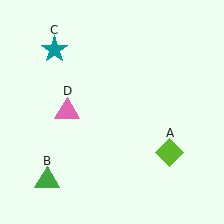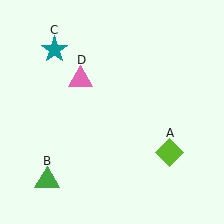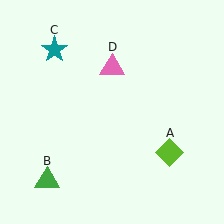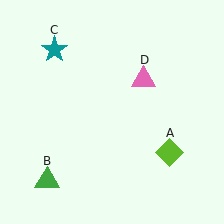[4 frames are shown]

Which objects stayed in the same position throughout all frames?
Lime diamond (object A) and green triangle (object B) and teal star (object C) remained stationary.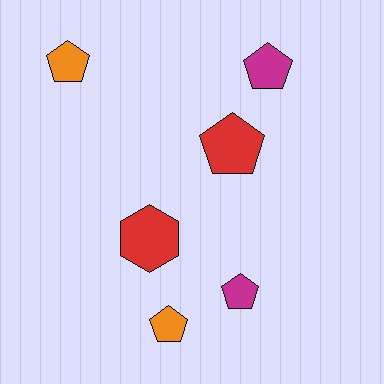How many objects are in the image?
There are 6 objects.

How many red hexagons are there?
There is 1 red hexagon.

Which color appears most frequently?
Orange, with 2 objects.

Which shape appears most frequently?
Pentagon, with 5 objects.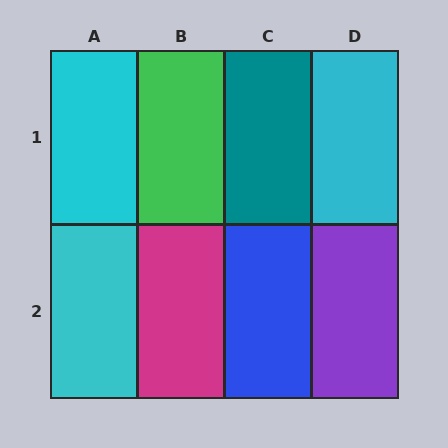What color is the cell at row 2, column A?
Cyan.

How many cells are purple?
1 cell is purple.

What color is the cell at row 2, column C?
Blue.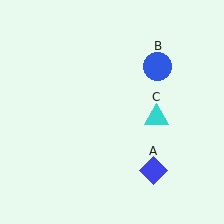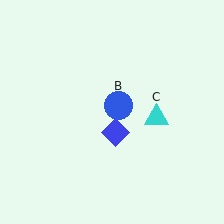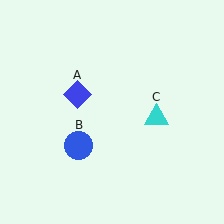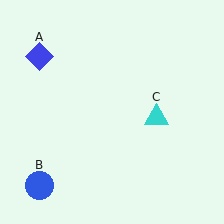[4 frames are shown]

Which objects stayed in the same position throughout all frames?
Cyan triangle (object C) remained stationary.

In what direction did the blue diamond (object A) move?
The blue diamond (object A) moved up and to the left.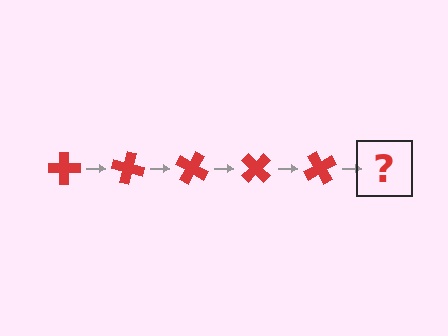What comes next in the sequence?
The next element should be a red cross rotated 75 degrees.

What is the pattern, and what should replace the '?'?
The pattern is that the cross rotates 15 degrees each step. The '?' should be a red cross rotated 75 degrees.